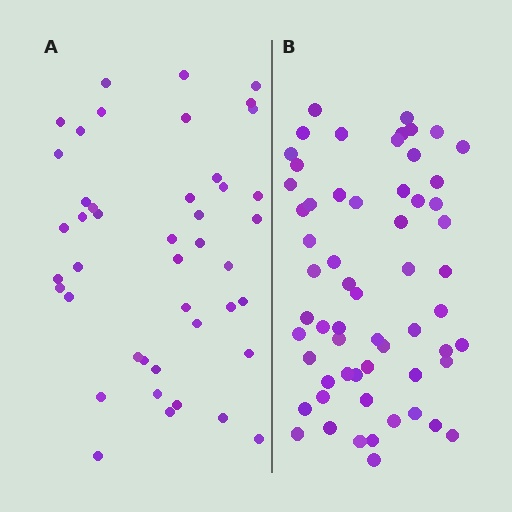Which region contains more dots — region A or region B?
Region B (the right region) has more dots.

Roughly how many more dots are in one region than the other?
Region B has approximately 15 more dots than region A.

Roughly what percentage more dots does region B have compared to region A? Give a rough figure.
About 35% more.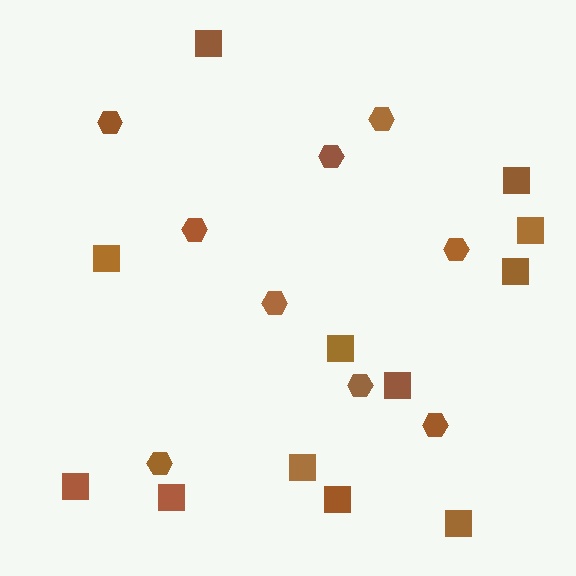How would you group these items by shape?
There are 2 groups: one group of hexagons (9) and one group of squares (12).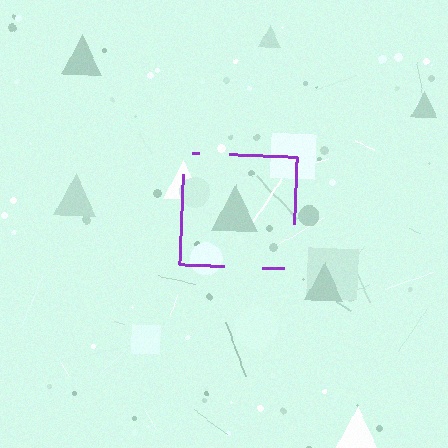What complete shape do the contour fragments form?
The contour fragments form a square.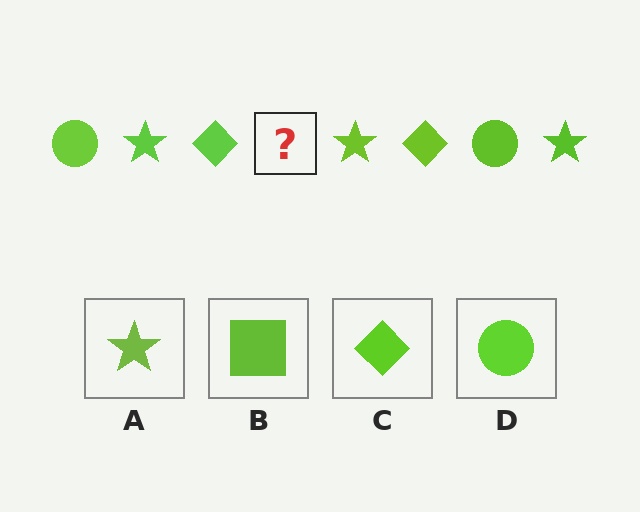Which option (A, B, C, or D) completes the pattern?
D.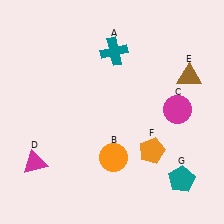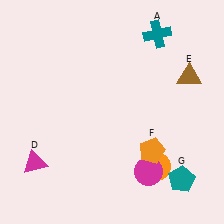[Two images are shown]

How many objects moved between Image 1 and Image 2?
3 objects moved between the two images.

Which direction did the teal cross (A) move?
The teal cross (A) moved right.